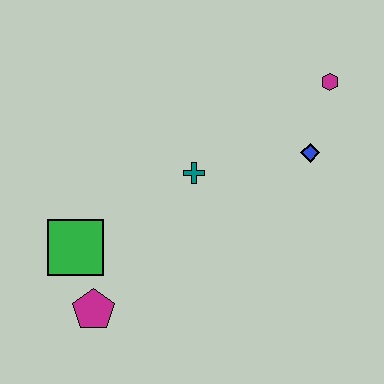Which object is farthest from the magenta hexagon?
The magenta pentagon is farthest from the magenta hexagon.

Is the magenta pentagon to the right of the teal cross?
No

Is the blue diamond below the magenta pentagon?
No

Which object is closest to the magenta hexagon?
The blue diamond is closest to the magenta hexagon.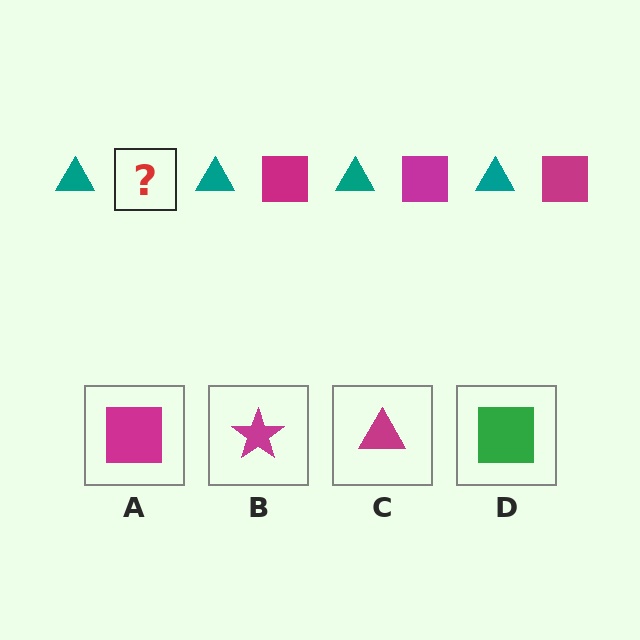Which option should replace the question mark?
Option A.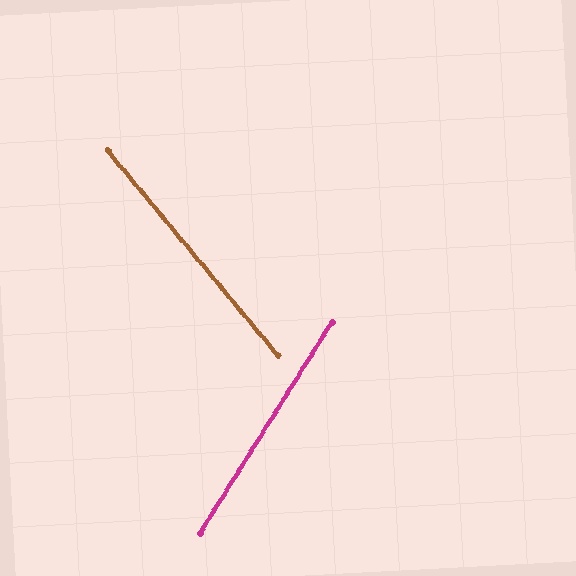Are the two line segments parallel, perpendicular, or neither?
Neither parallel nor perpendicular — they differ by about 72°.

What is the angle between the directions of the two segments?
Approximately 72 degrees.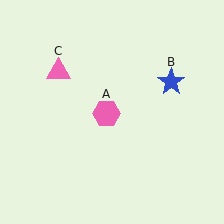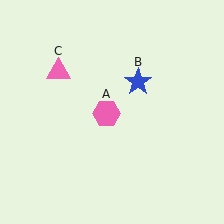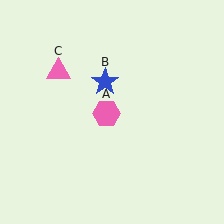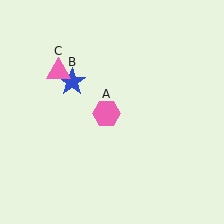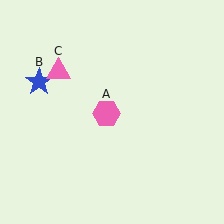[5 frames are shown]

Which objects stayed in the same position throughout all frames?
Pink hexagon (object A) and pink triangle (object C) remained stationary.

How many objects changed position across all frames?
1 object changed position: blue star (object B).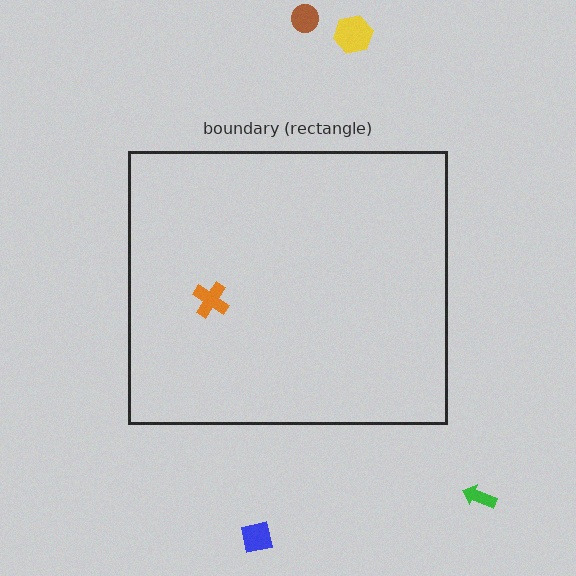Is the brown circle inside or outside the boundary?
Outside.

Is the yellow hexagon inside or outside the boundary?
Outside.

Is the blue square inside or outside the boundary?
Outside.